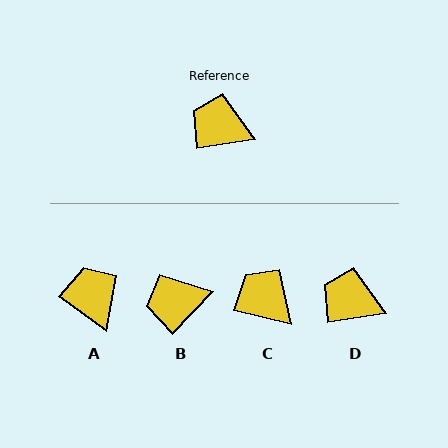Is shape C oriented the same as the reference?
No, it is off by about 23 degrees.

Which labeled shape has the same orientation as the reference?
D.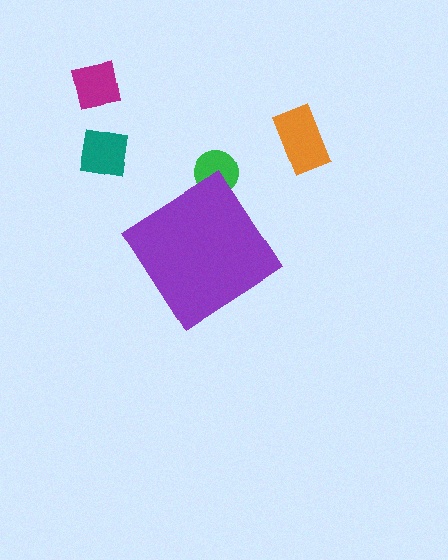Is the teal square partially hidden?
No, the teal square is fully visible.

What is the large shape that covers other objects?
A purple diamond.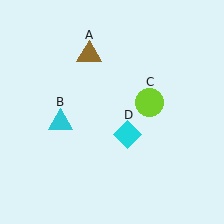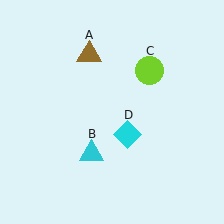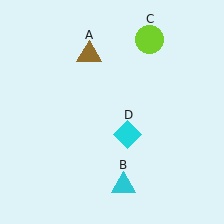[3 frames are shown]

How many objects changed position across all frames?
2 objects changed position: cyan triangle (object B), lime circle (object C).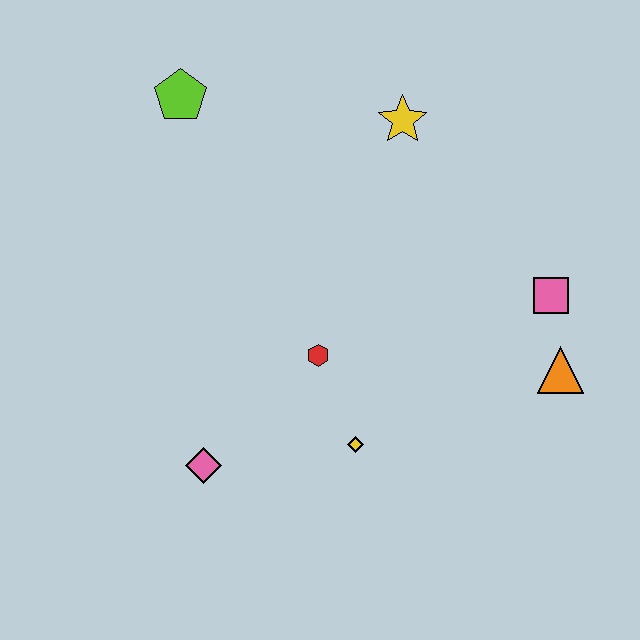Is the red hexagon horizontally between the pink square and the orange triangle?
No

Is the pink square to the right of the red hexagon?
Yes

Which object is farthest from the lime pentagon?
The orange triangle is farthest from the lime pentagon.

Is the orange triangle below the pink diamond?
No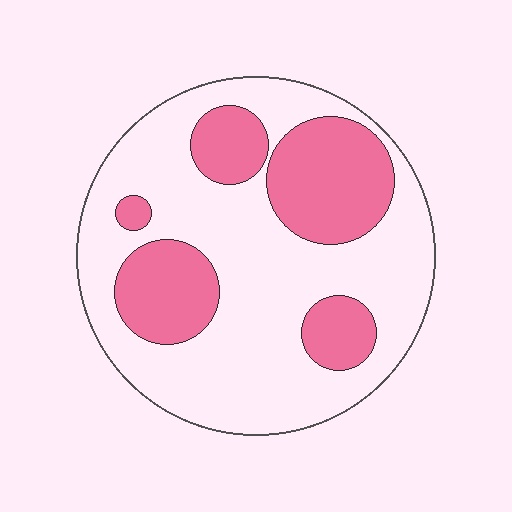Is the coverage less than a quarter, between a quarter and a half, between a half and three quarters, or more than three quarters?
Between a quarter and a half.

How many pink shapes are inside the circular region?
5.